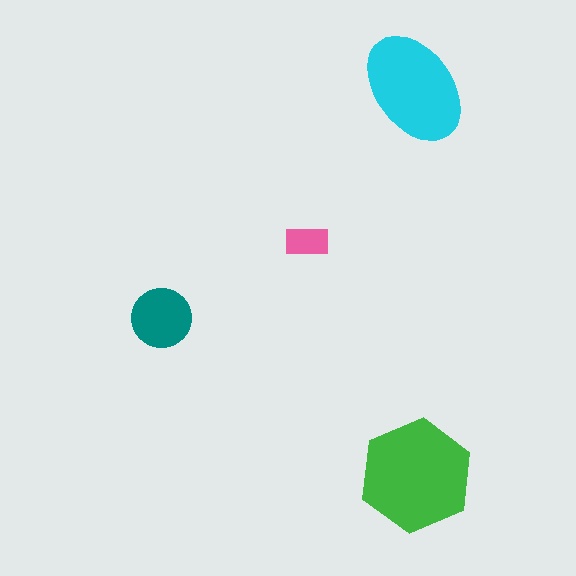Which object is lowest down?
The green hexagon is bottommost.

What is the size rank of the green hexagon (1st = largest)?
1st.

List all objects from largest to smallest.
The green hexagon, the cyan ellipse, the teal circle, the pink rectangle.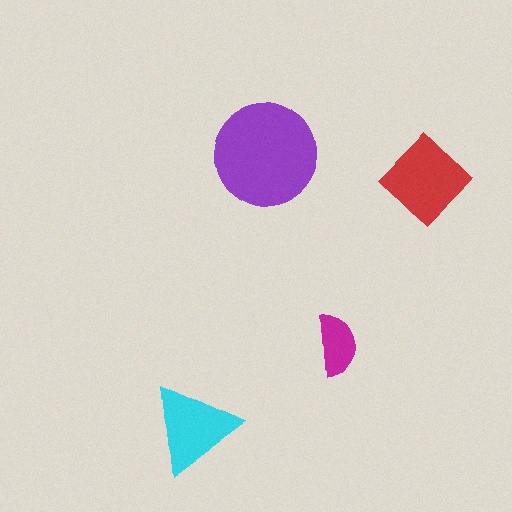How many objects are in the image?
There are 4 objects in the image.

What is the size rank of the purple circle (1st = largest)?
1st.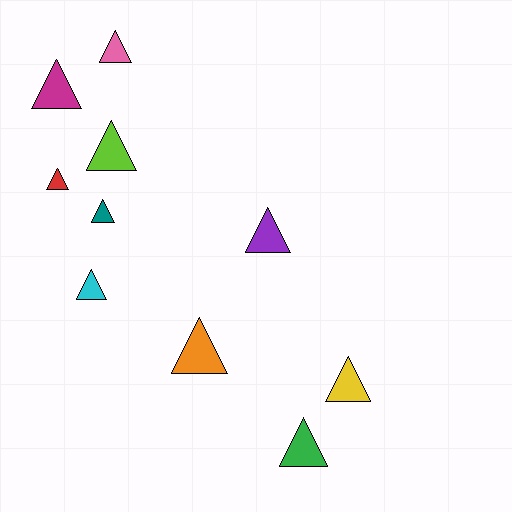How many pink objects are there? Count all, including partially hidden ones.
There is 1 pink object.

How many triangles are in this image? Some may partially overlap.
There are 10 triangles.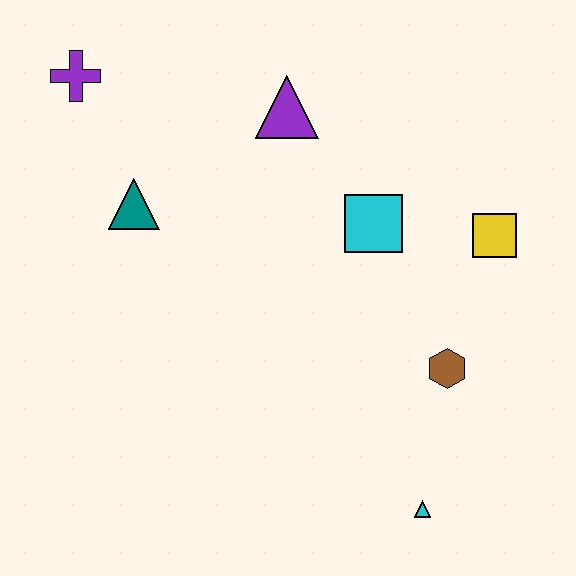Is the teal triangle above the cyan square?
Yes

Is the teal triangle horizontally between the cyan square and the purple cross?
Yes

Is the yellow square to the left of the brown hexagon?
No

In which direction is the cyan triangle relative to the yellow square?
The cyan triangle is below the yellow square.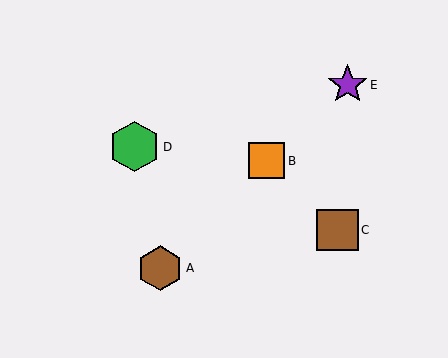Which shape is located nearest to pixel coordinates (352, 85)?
The purple star (labeled E) at (348, 85) is nearest to that location.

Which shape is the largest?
The green hexagon (labeled D) is the largest.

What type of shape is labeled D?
Shape D is a green hexagon.